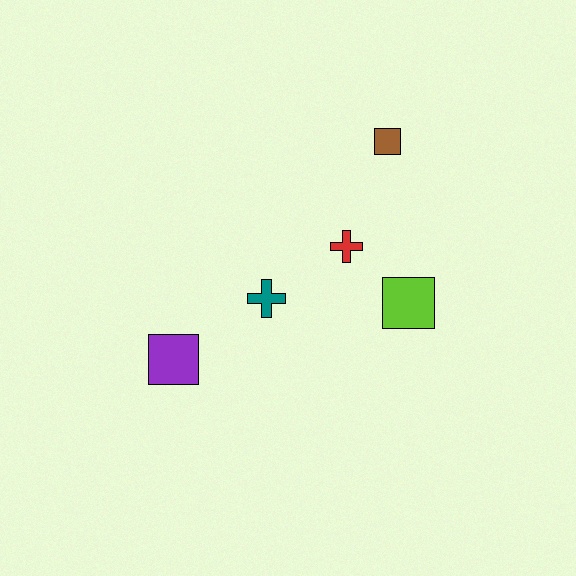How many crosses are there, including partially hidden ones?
There are 2 crosses.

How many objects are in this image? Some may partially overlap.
There are 5 objects.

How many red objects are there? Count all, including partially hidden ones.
There is 1 red object.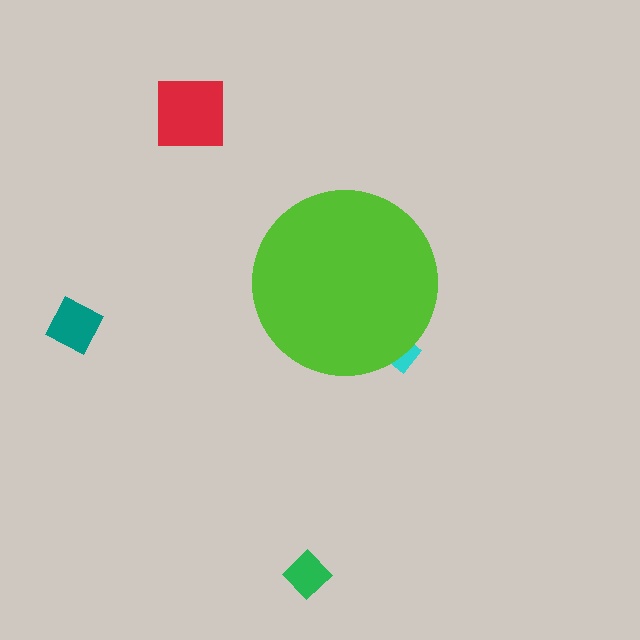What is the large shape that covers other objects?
A lime circle.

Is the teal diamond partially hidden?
No, the teal diamond is fully visible.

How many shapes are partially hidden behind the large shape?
1 shape is partially hidden.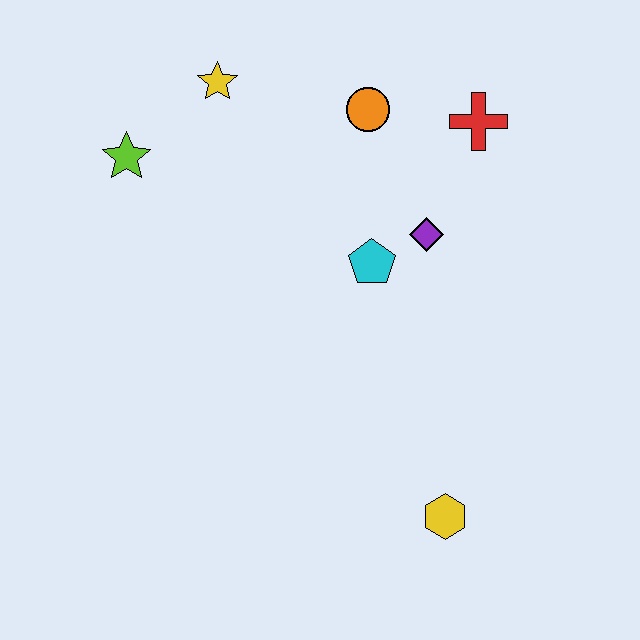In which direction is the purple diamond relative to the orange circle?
The purple diamond is below the orange circle.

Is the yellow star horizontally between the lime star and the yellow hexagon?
Yes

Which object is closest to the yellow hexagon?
The cyan pentagon is closest to the yellow hexagon.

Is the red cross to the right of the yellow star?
Yes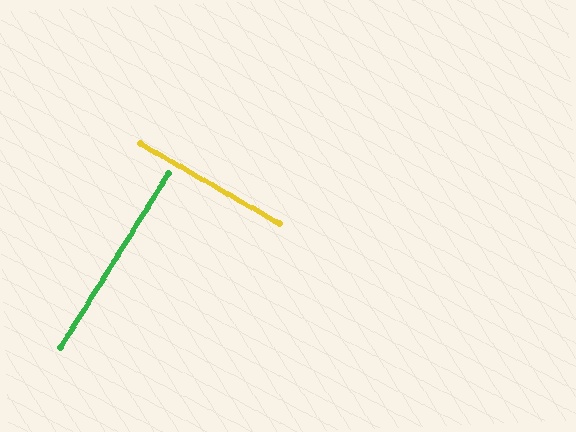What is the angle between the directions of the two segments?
Approximately 88 degrees.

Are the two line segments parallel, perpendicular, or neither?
Perpendicular — they meet at approximately 88°.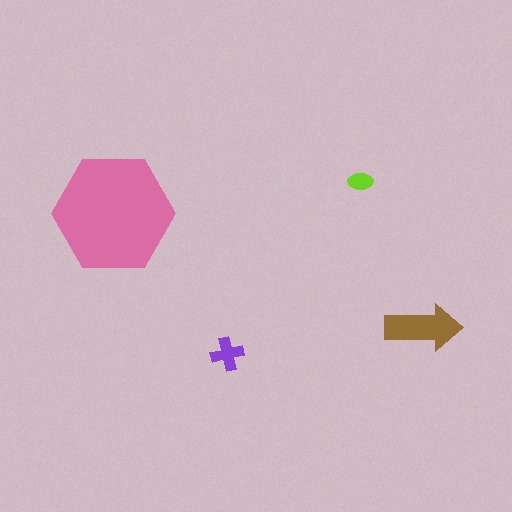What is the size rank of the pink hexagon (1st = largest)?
1st.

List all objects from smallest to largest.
The lime ellipse, the purple cross, the brown arrow, the pink hexagon.